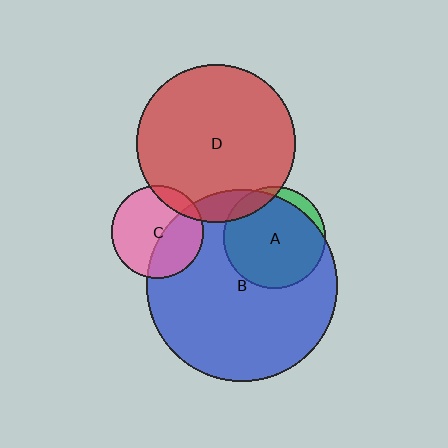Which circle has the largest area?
Circle B (blue).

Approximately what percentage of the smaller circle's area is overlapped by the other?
Approximately 40%.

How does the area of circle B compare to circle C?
Approximately 4.3 times.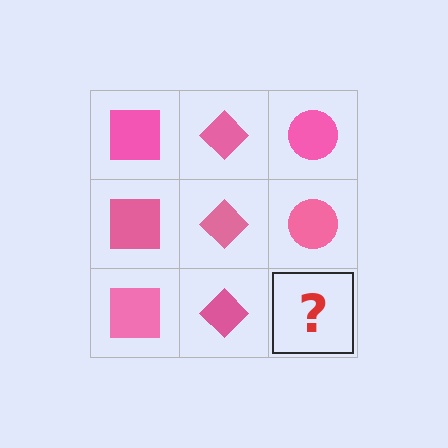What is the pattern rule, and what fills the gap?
The rule is that each column has a consistent shape. The gap should be filled with a pink circle.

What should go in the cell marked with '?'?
The missing cell should contain a pink circle.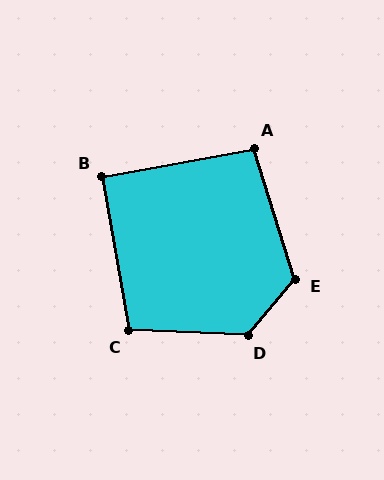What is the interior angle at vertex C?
Approximately 102 degrees (obtuse).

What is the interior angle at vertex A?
Approximately 97 degrees (obtuse).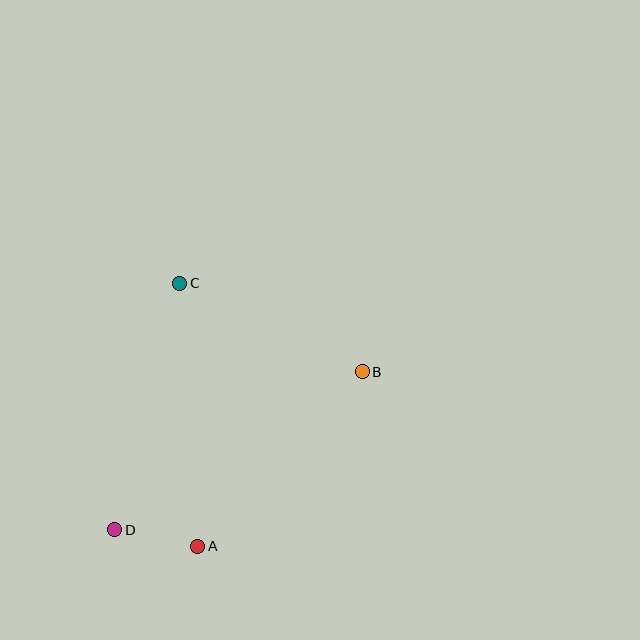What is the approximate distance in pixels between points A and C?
The distance between A and C is approximately 264 pixels.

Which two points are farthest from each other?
Points B and D are farthest from each other.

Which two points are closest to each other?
Points A and D are closest to each other.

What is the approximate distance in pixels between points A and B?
The distance between A and B is approximately 240 pixels.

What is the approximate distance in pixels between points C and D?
The distance between C and D is approximately 255 pixels.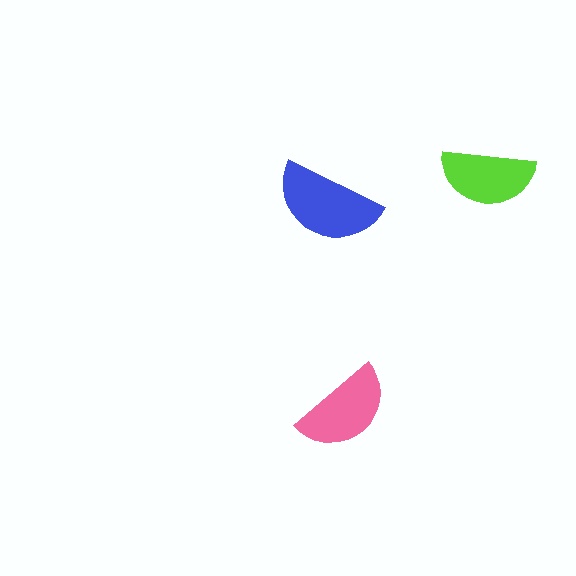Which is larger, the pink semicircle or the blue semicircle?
The blue one.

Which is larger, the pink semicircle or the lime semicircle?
The pink one.